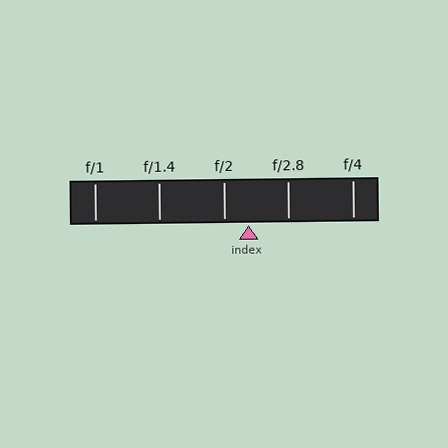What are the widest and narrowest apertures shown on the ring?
The widest aperture shown is f/1 and the narrowest is f/4.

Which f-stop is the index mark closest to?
The index mark is closest to f/2.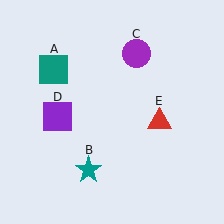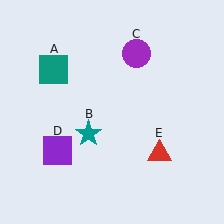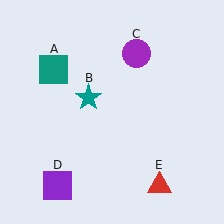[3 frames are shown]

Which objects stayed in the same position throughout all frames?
Teal square (object A) and purple circle (object C) remained stationary.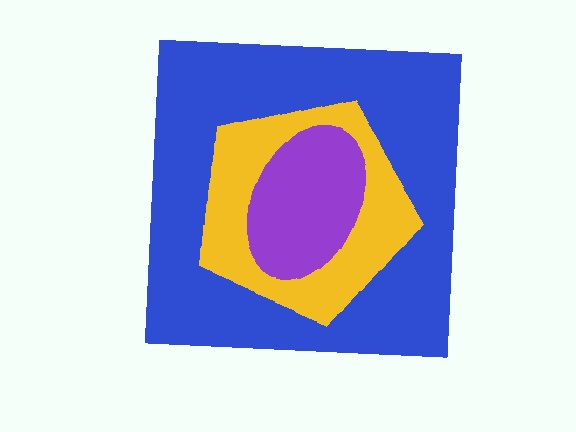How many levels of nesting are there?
3.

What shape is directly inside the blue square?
The yellow pentagon.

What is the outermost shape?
The blue square.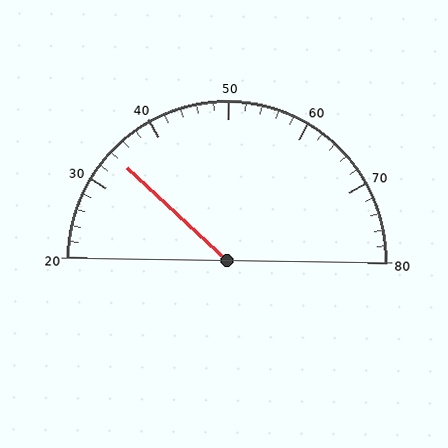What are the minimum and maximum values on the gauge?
The gauge ranges from 20 to 80.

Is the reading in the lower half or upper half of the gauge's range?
The reading is in the lower half of the range (20 to 80).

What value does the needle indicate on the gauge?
The needle indicates approximately 34.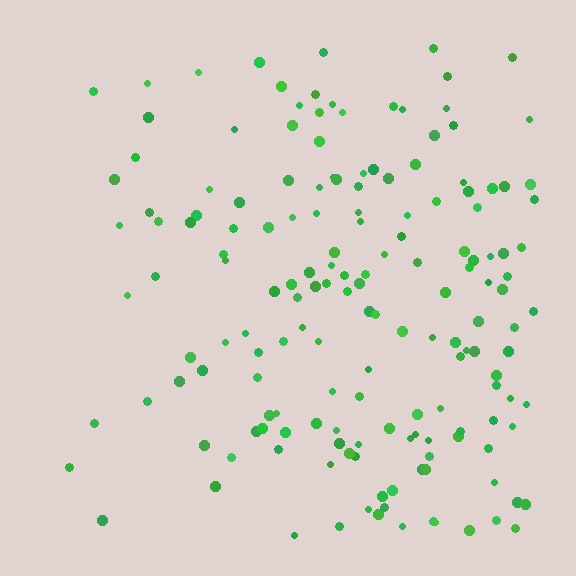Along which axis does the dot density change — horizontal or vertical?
Horizontal.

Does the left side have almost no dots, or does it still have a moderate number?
Still a moderate number, just noticeably fewer than the right.